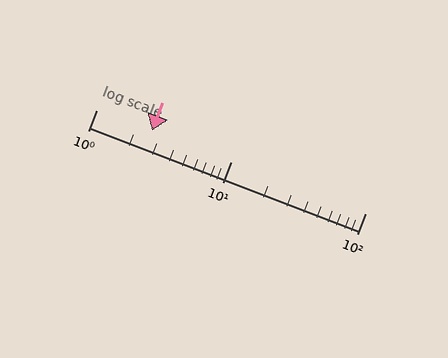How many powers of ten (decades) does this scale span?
The scale spans 2 decades, from 1 to 100.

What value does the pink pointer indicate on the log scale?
The pointer indicates approximately 2.6.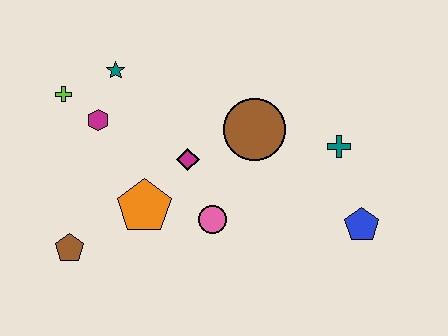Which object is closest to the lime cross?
The magenta hexagon is closest to the lime cross.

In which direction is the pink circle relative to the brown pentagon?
The pink circle is to the right of the brown pentagon.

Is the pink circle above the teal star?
No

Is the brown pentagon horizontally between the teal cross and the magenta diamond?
No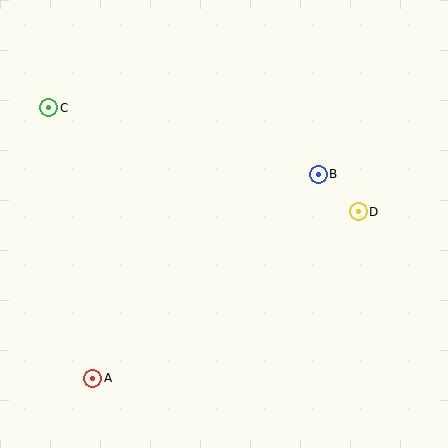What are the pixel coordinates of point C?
Point C is at (49, 108).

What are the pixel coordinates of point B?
Point B is at (318, 174).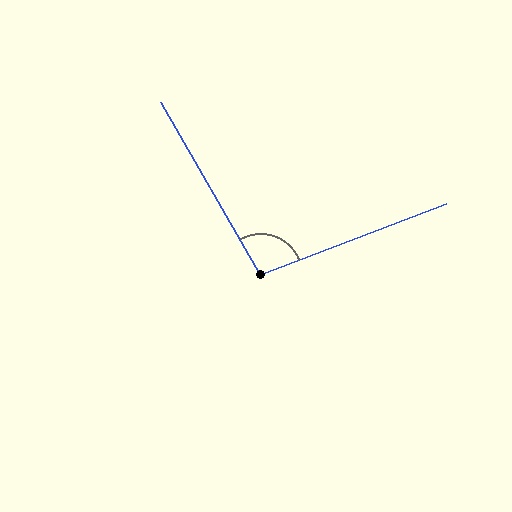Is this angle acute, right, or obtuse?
It is obtuse.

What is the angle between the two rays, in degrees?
Approximately 99 degrees.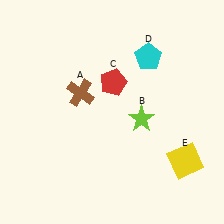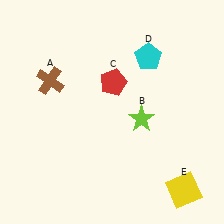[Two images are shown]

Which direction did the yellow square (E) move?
The yellow square (E) moved down.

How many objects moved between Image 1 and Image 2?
2 objects moved between the two images.